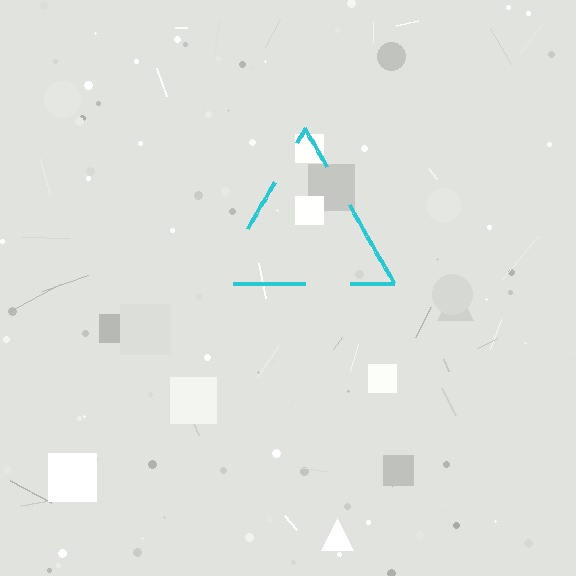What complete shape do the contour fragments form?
The contour fragments form a triangle.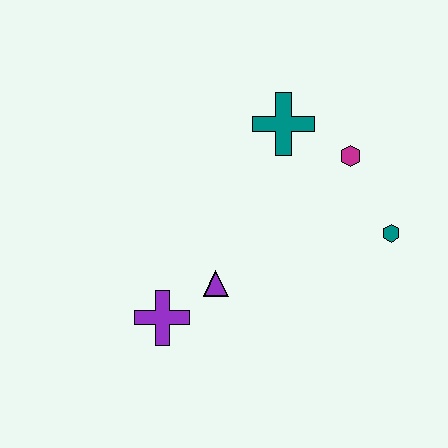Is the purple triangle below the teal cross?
Yes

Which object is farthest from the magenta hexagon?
The purple cross is farthest from the magenta hexagon.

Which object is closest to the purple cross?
The purple triangle is closest to the purple cross.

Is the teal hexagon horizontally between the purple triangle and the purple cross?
No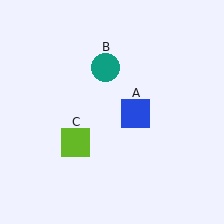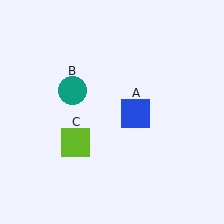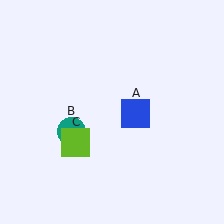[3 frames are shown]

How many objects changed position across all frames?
1 object changed position: teal circle (object B).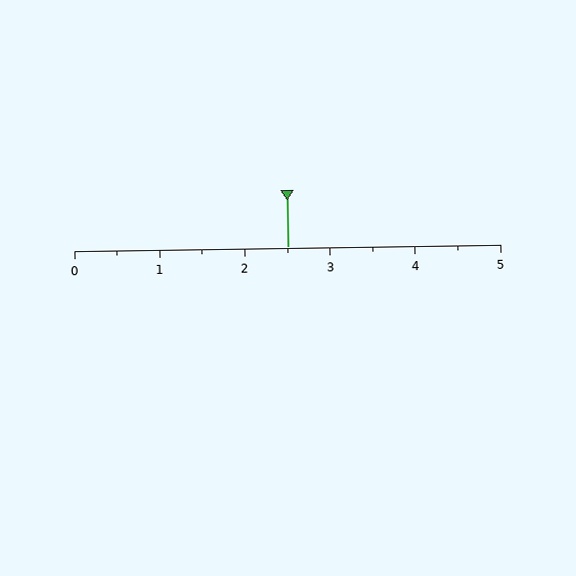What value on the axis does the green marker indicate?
The marker indicates approximately 2.5.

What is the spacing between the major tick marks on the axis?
The major ticks are spaced 1 apart.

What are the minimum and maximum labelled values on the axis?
The axis runs from 0 to 5.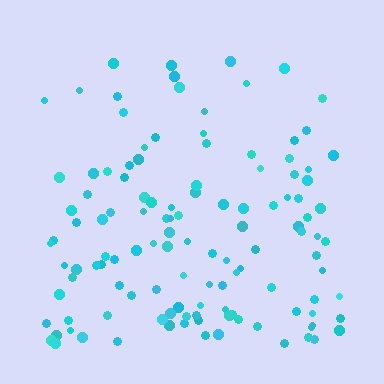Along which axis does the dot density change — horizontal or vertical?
Vertical.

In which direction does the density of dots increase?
From top to bottom, with the bottom side densest.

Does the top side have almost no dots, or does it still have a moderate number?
Still a moderate number, just noticeably fewer than the bottom.